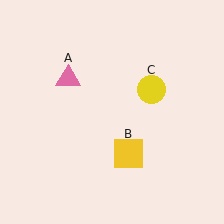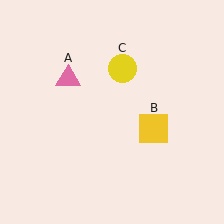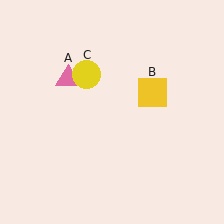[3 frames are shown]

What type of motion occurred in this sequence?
The yellow square (object B), yellow circle (object C) rotated counterclockwise around the center of the scene.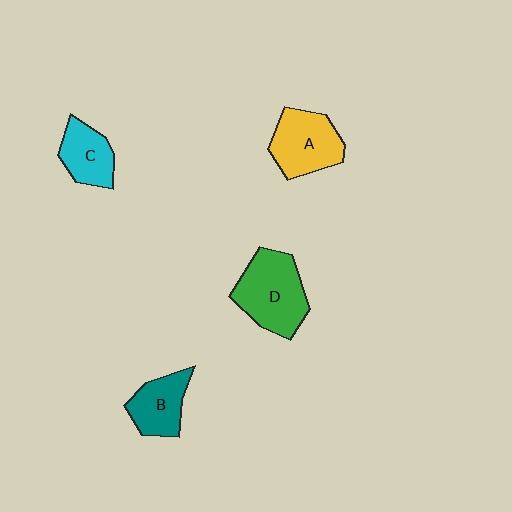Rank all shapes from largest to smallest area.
From largest to smallest: D (green), A (yellow), B (teal), C (cyan).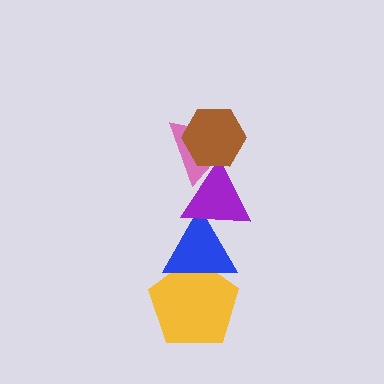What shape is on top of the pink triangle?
The brown hexagon is on top of the pink triangle.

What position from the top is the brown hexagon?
The brown hexagon is 1st from the top.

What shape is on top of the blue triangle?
The purple triangle is on top of the blue triangle.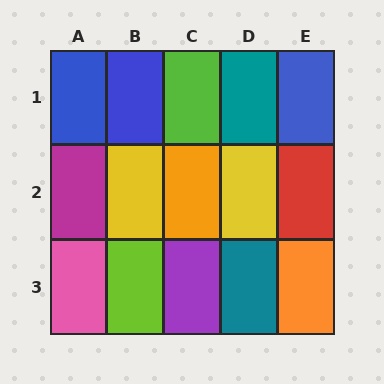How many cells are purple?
1 cell is purple.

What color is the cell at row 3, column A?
Pink.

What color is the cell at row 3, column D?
Teal.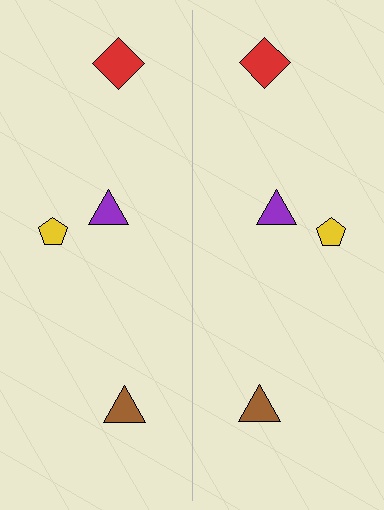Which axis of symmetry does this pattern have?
The pattern has a vertical axis of symmetry running through the center of the image.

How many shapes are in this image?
There are 8 shapes in this image.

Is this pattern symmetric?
Yes, this pattern has bilateral (reflection) symmetry.